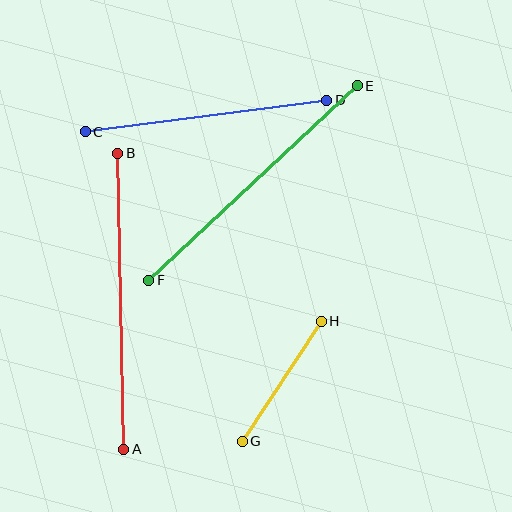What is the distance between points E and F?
The distance is approximately 285 pixels.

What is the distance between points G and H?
The distance is approximately 144 pixels.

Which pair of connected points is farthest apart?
Points A and B are farthest apart.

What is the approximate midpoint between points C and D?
The midpoint is at approximately (206, 116) pixels.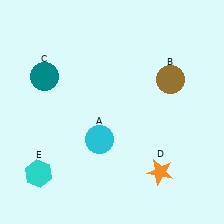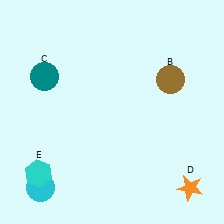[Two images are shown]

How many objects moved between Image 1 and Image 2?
2 objects moved between the two images.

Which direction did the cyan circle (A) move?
The cyan circle (A) moved left.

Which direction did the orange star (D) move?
The orange star (D) moved right.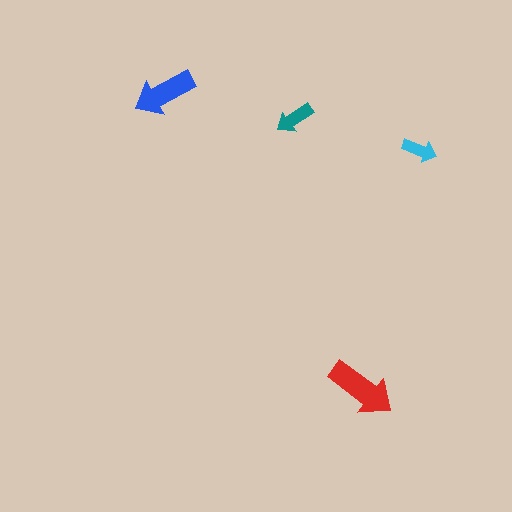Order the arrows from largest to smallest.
the red one, the blue one, the teal one, the cyan one.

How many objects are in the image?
There are 4 objects in the image.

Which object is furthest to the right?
The cyan arrow is rightmost.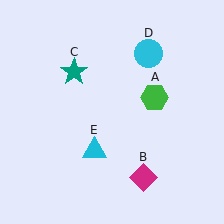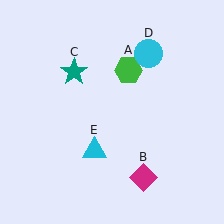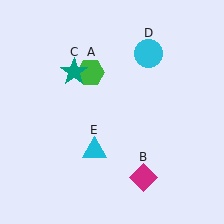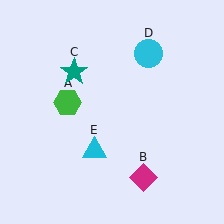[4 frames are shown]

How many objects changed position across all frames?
1 object changed position: green hexagon (object A).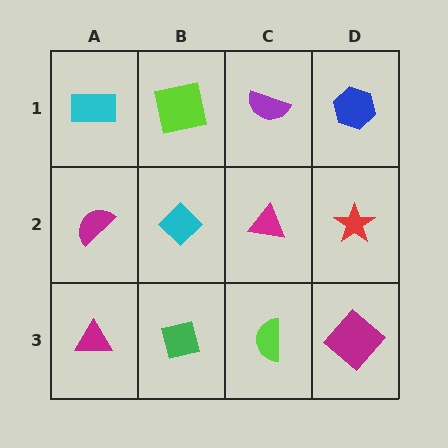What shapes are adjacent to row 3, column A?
A magenta semicircle (row 2, column A), a green square (row 3, column B).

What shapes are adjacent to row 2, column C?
A purple semicircle (row 1, column C), a lime semicircle (row 3, column C), a cyan diamond (row 2, column B), a red star (row 2, column D).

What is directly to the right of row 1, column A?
A lime square.